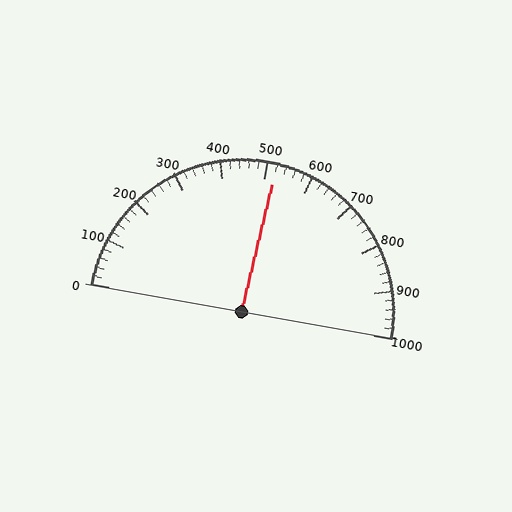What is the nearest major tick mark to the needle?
The nearest major tick mark is 500.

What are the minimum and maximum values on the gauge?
The gauge ranges from 0 to 1000.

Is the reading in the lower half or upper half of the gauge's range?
The reading is in the upper half of the range (0 to 1000).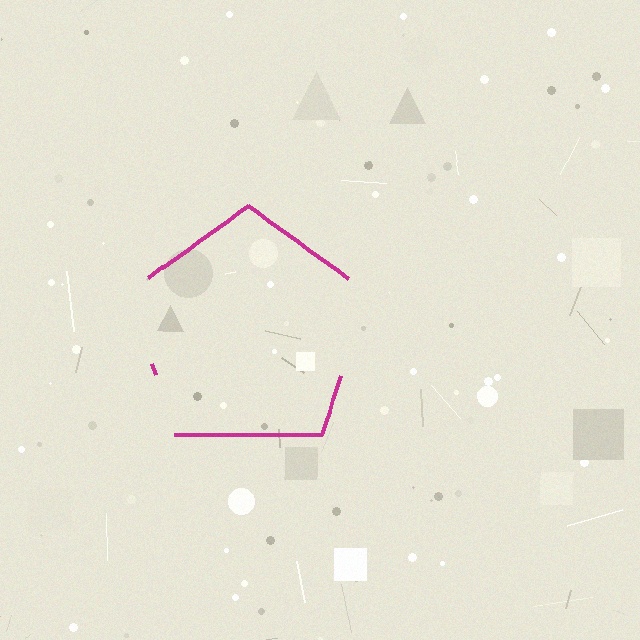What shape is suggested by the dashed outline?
The dashed outline suggests a pentagon.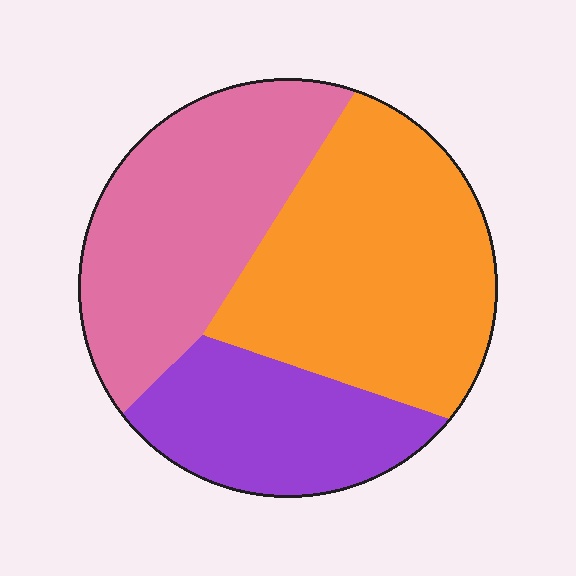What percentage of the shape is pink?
Pink takes up about one third (1/3) of the shape.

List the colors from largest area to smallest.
From largest to smallest: orange, pink, purple.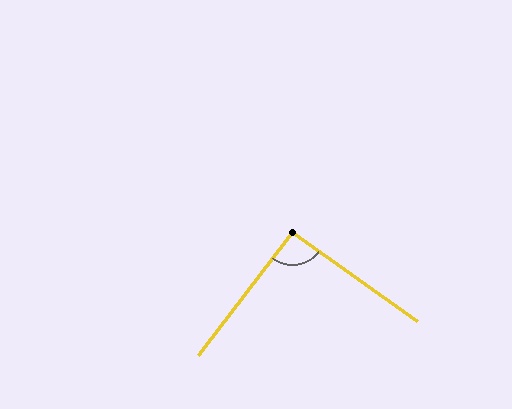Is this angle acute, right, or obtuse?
It is approximately a right angle.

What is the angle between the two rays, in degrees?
Approximately 92 degrees.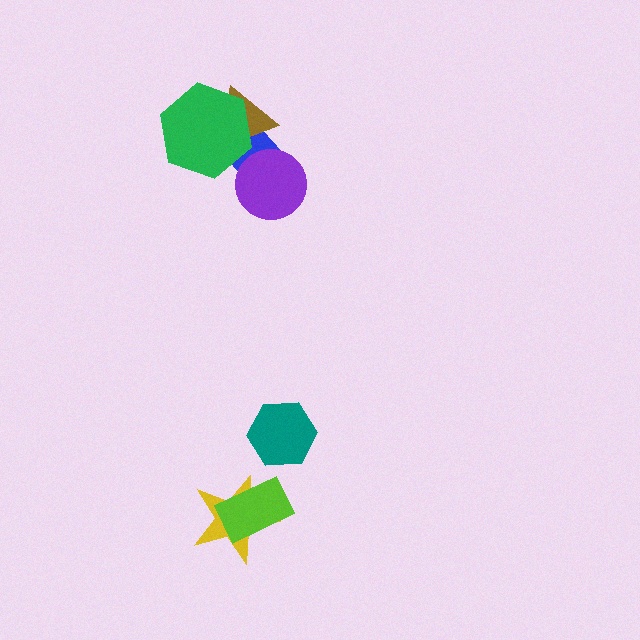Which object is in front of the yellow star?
The lime rectangle is in front of the yellow star.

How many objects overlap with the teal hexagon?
0 objects overlap with the teal hexagon.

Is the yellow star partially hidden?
Yes, it is partially covered by another shape.